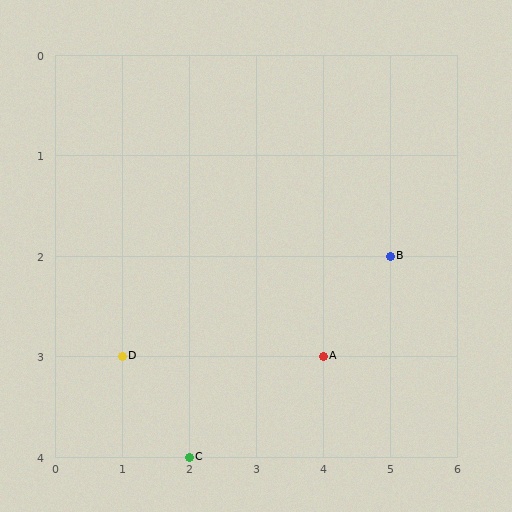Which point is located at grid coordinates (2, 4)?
Point C is at (2, 4).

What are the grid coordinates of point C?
Point C is at grid coordinates (2, 4).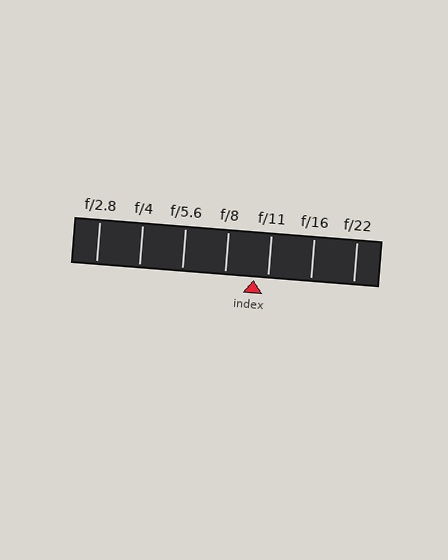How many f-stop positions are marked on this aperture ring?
There are 7 f-stop positions marked.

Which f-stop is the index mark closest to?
The index mark is closest to f/11.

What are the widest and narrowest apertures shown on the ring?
The widest aperture shown is f/2.8 and the narrowest is f/22.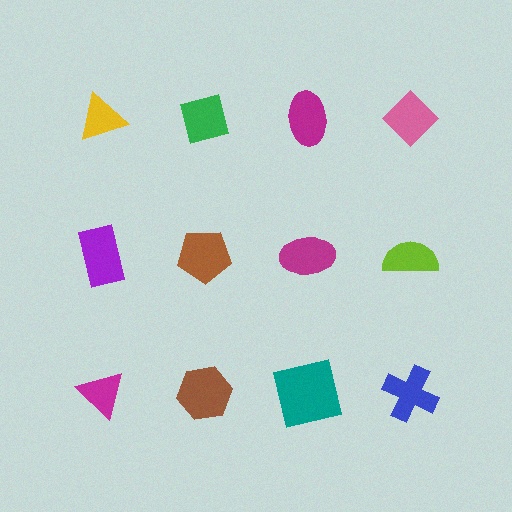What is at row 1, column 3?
A magenta ellipse.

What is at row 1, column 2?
A green square.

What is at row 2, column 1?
A purple rectangle.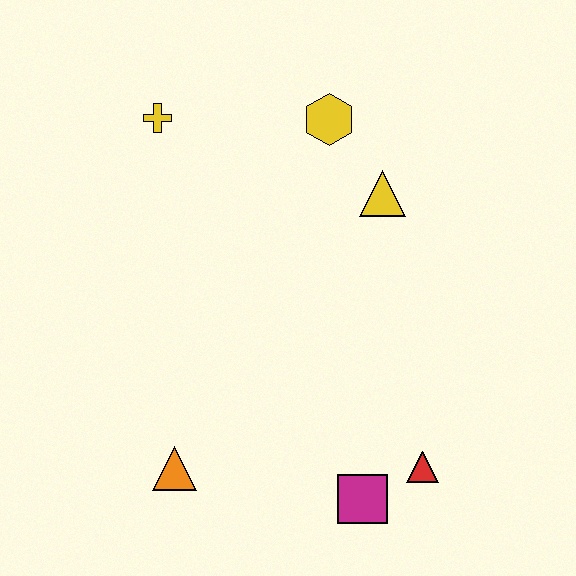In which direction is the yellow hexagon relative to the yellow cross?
The yellow hexagon is to the right of the yellow cross.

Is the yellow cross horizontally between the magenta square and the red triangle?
No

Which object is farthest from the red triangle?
The yellow cross is farthest from the red triangle.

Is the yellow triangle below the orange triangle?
No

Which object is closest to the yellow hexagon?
The yellow triangle is closest to the yellow hexagon.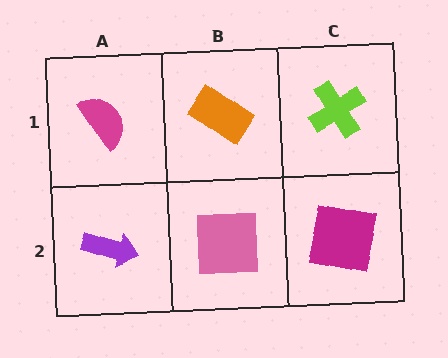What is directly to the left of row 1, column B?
A magenta semicircle.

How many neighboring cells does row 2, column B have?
3.